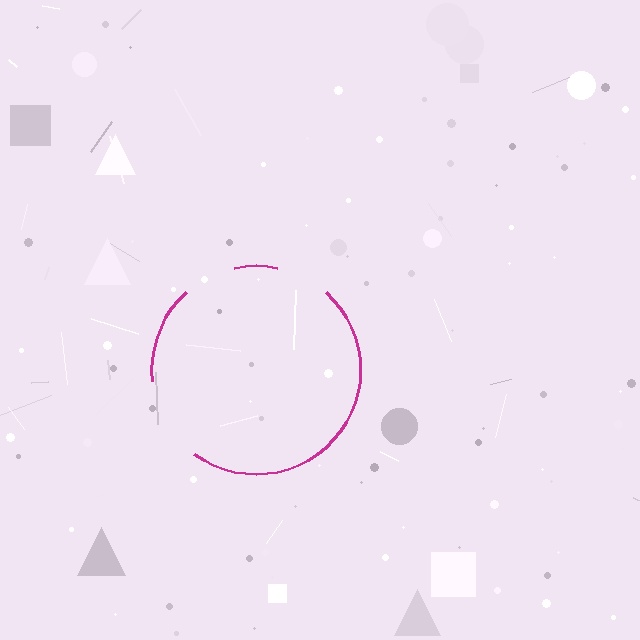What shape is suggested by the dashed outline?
The dashed outline suggests a circle.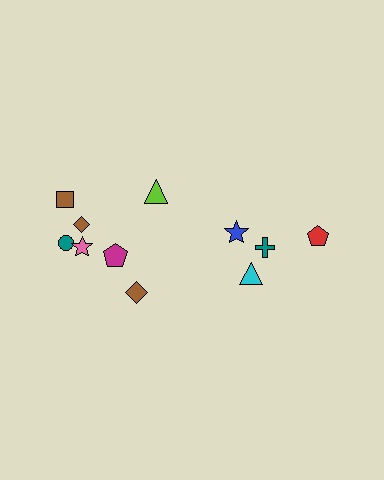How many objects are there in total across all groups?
There are 11 objects.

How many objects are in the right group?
There are 4 objects.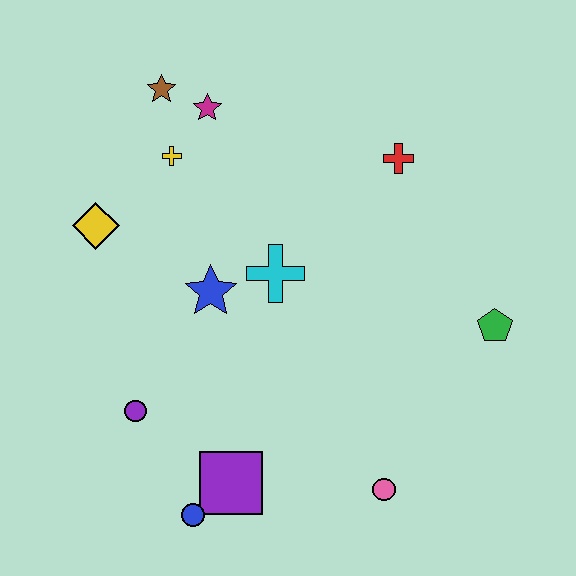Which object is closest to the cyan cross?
The blue star is closest to the cyan cross.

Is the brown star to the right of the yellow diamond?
Yes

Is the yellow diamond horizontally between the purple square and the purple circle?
No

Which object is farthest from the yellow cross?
The pink circle is farthest from the yellow cross.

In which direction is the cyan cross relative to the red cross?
The cyan cross is to the left of the red cross.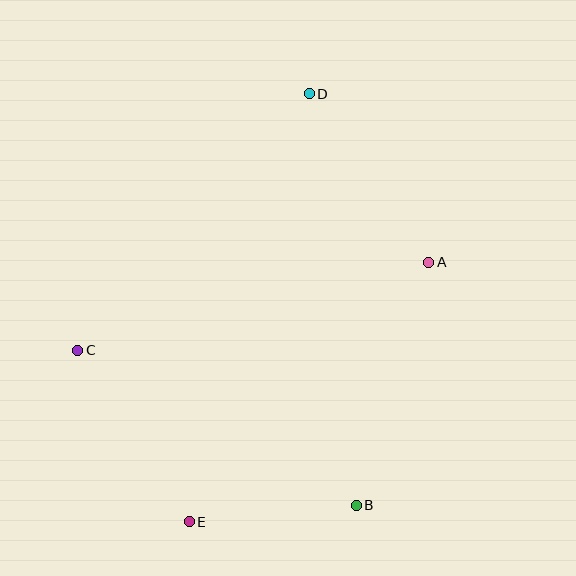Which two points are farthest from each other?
Points D and E are farthest from each other.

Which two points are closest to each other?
Points B and E are closest to each other.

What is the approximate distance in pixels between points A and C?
The distance between A and C is approximately 362 pixels.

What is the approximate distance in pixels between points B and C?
The distance between B and C is approximately 319 pixels.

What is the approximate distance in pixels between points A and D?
The distance between A and D is approximately 207 pixels.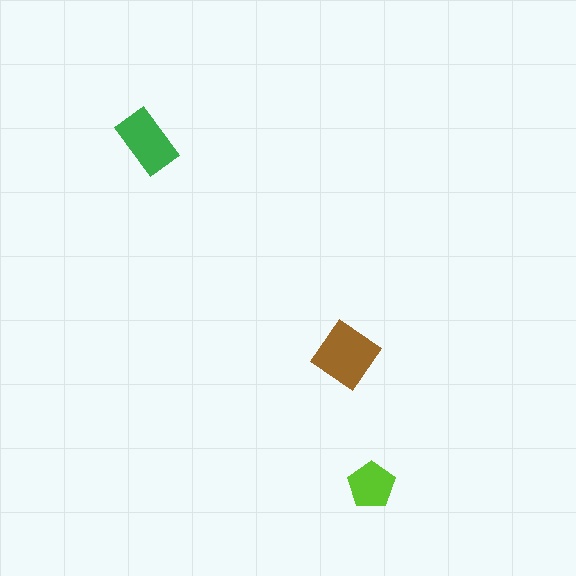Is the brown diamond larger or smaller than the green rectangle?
Larger.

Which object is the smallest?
The lime pentagon.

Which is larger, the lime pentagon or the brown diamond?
The brown diamond.